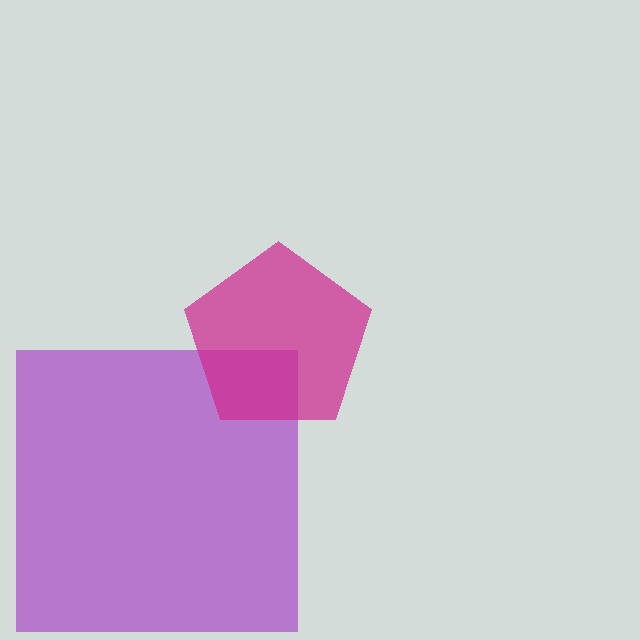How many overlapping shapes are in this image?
There are 2 overlapping shapes in the image.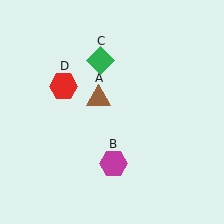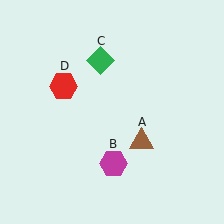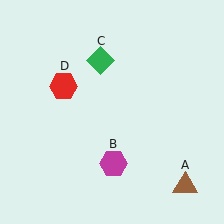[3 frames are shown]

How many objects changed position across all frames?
1 object changed position: brown triangle (object A).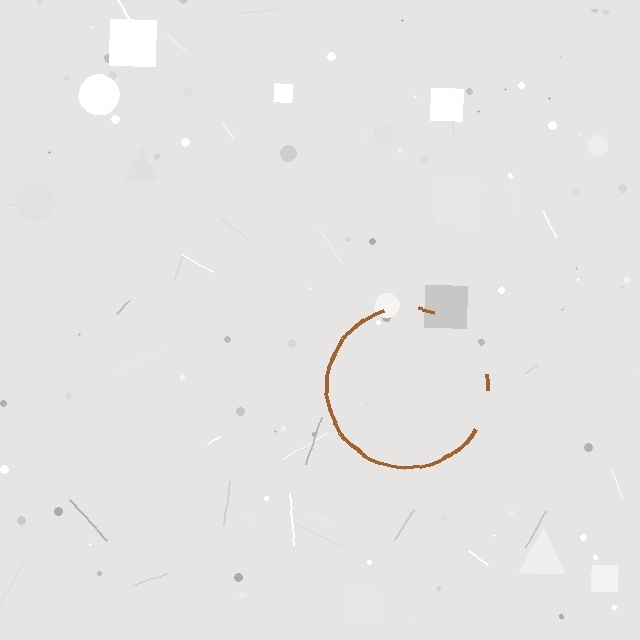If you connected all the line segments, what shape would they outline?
They would outline a circle.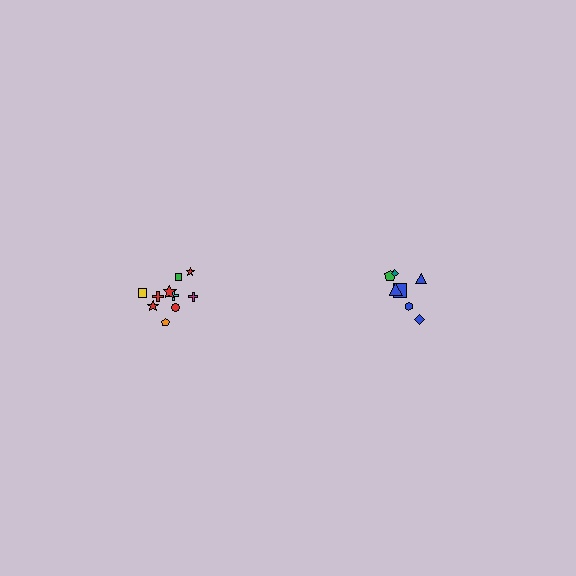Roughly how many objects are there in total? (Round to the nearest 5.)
Roughly 15 objects in total.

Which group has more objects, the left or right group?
The left group.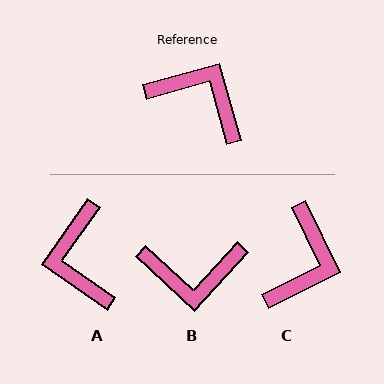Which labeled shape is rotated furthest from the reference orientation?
B, about 148 degrees away.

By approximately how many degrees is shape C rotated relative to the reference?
Approximately 80 degrees clockwise.